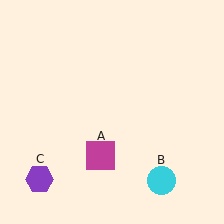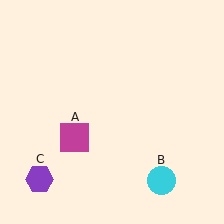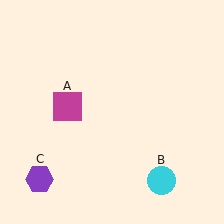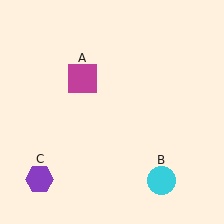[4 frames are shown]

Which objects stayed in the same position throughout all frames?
Cyan circle (object B) and purple hexagon (object C) remained stationary.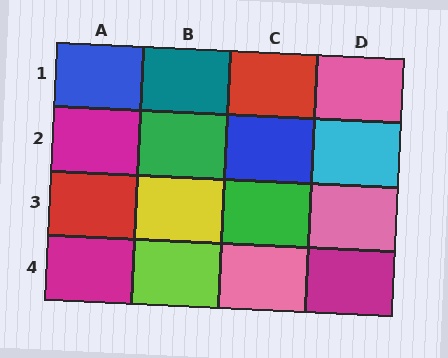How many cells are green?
2 cells are green.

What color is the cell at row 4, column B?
Lime.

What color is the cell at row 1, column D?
Pink.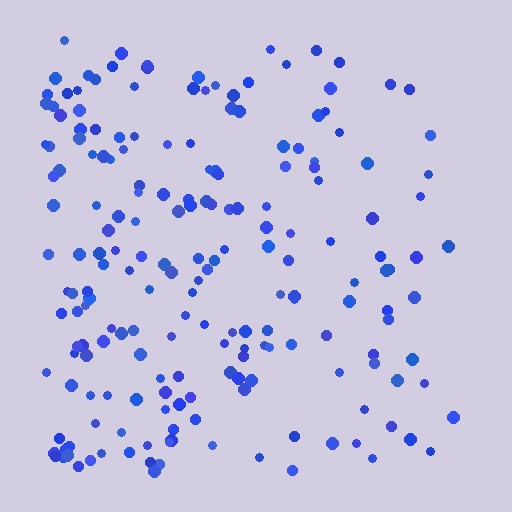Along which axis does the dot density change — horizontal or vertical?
Horizontal.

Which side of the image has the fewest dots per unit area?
The right.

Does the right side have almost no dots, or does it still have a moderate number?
Still a moderate number, just noticeably fewer than the left.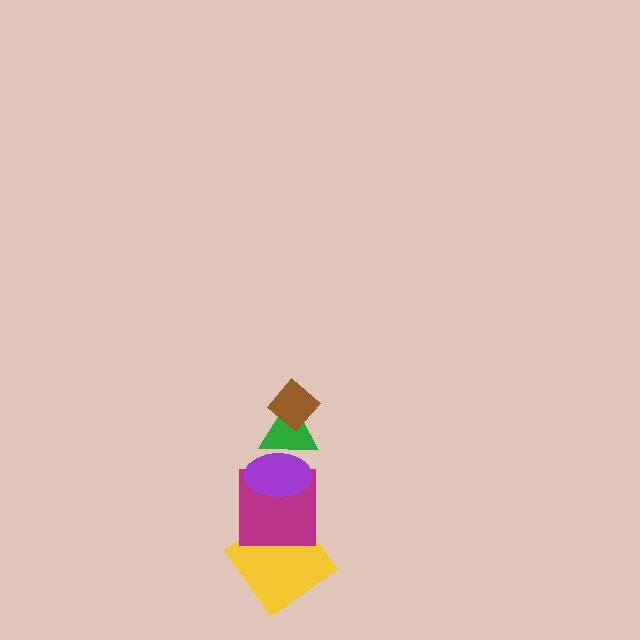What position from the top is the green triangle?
The green triangle is 2nd from the top.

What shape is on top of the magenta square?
The purple ellipse is on top of the magenta square.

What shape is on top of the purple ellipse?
The green triangle is on top of the purple ellipse.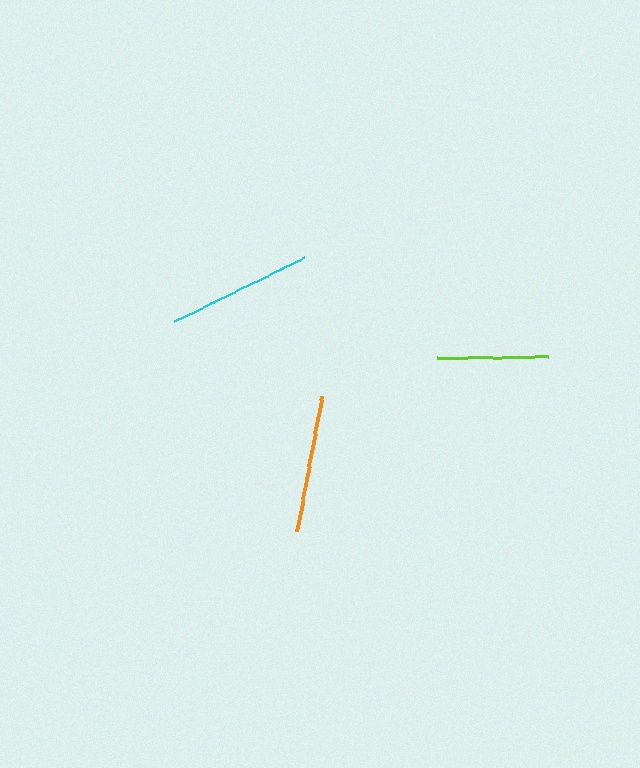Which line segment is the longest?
The cyan line is the longest at approximately 145 pixels.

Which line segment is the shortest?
The lime line is the shortest at approximately 111 pixels.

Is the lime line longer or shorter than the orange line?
The orange line is longer than the lime line.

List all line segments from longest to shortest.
From longest to shortest: cyan, orange, lime.